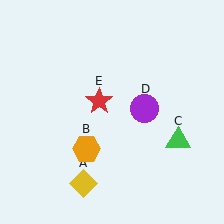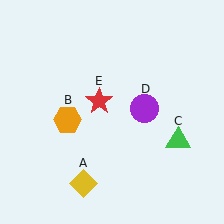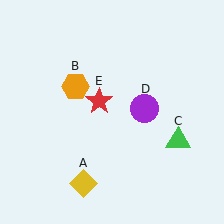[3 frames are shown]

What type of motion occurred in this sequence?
The orange hexagon (object B) rotated clockwise around the center of the scene.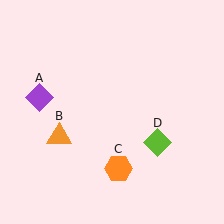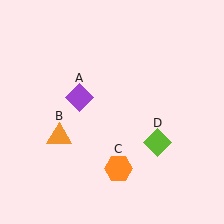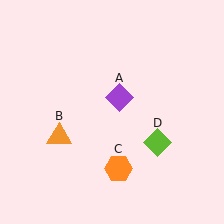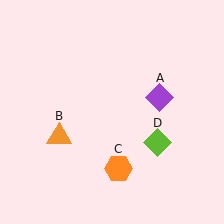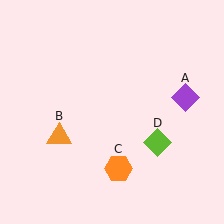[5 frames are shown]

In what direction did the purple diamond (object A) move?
The purple diamond (object A) moved right.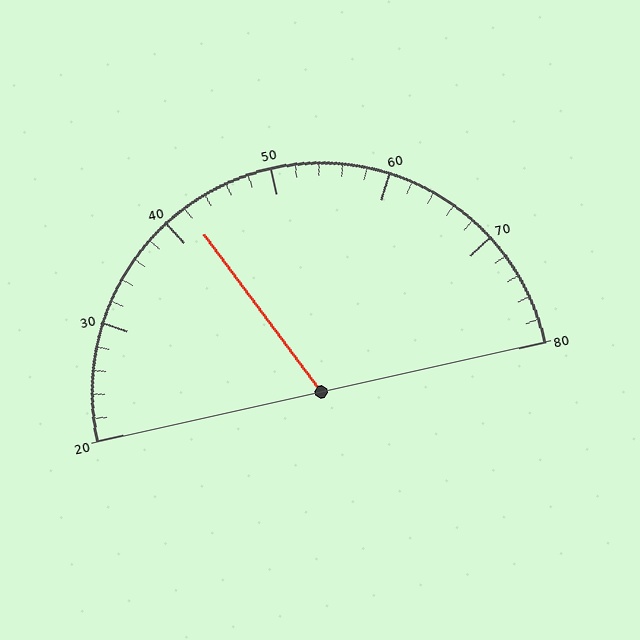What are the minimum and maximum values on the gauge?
The gauge ranges from 20 to 80.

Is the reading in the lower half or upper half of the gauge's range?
The reading is in the lower half of the range (20 to 80).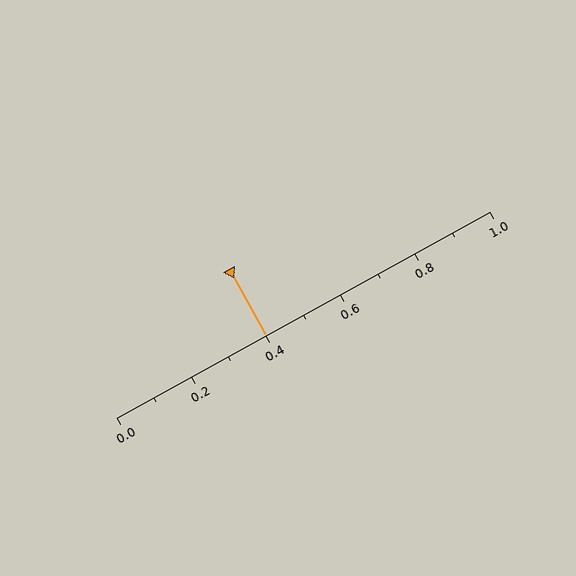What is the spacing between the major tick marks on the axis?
The major ticks are spaced 0.2 apart.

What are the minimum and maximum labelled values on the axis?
The axis runs from 0.0 to 1.0.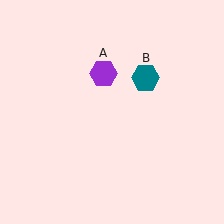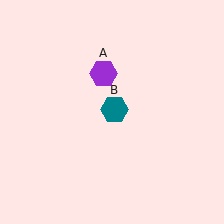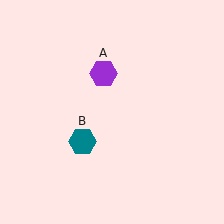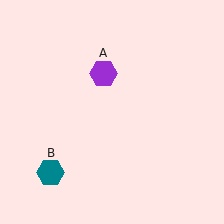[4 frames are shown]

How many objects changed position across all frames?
1 object changed position: teal hexagon (object B).